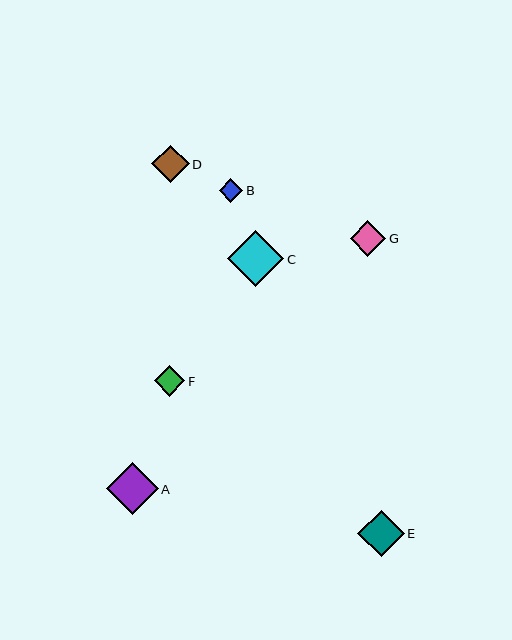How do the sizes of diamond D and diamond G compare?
Diamond D and diamond G are approximately the same size.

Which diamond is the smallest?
Diamond B is the smallest with a size of approximately 24 pixels.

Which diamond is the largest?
Diamond C is the largest with a size of approximately 57 pixels.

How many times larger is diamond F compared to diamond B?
Diamond F is approximately 1.3 times the size of diamond B.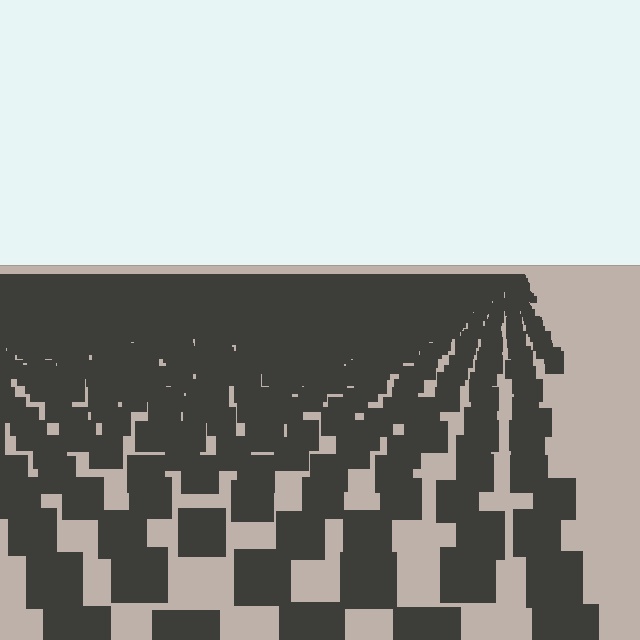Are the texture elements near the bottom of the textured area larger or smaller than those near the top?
Larger. Near the bottom, elements are closer to the viewer and appear at a bigger on-screen size.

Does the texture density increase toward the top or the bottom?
Density increases toward the top.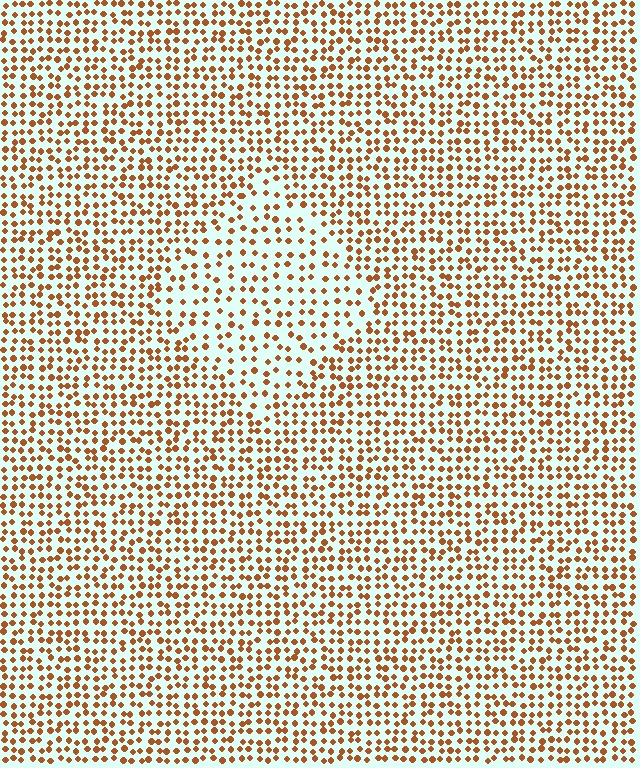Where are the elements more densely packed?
The elements are more densely packed outside the diamond boundary.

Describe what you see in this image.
The image contains small brown elements arranged at two different densities. A diamond-shaped region is visible where the elements are less densely packed than the surrounding area.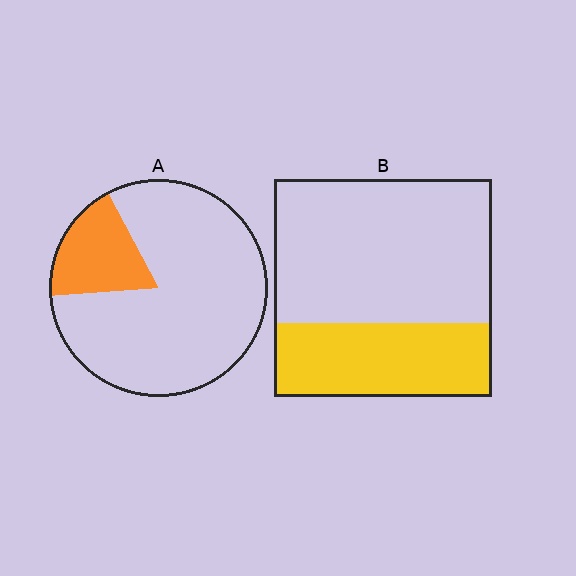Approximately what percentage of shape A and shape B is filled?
A is approximately 20% and B is approximately 35%.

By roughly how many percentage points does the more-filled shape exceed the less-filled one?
By roughly 15 percentage points (B over A).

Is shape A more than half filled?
No.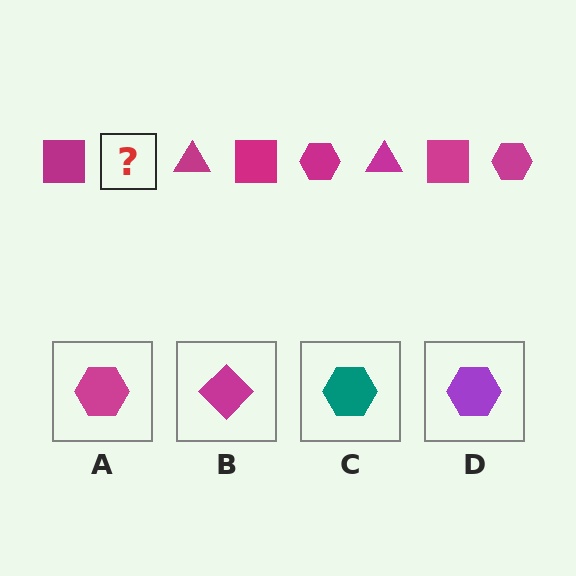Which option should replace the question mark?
Option A.